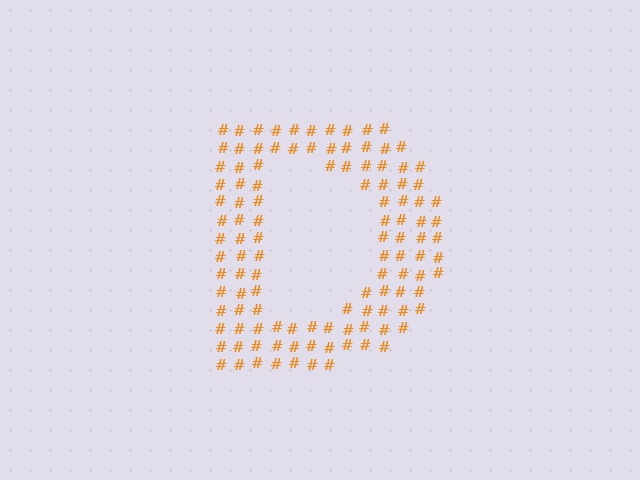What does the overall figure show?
The overall figure shows the letter D.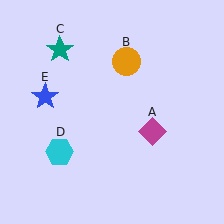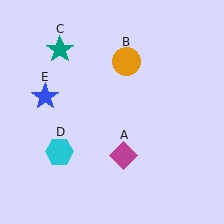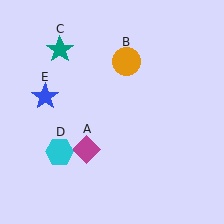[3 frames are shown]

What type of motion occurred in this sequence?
The magenta diamond (object A) rotated clockwise around the center of the scene.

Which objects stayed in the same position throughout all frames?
Orange circle (object B) and teal star (object C) and cyan hexagon (object D) and blue star (object E) remained stationary.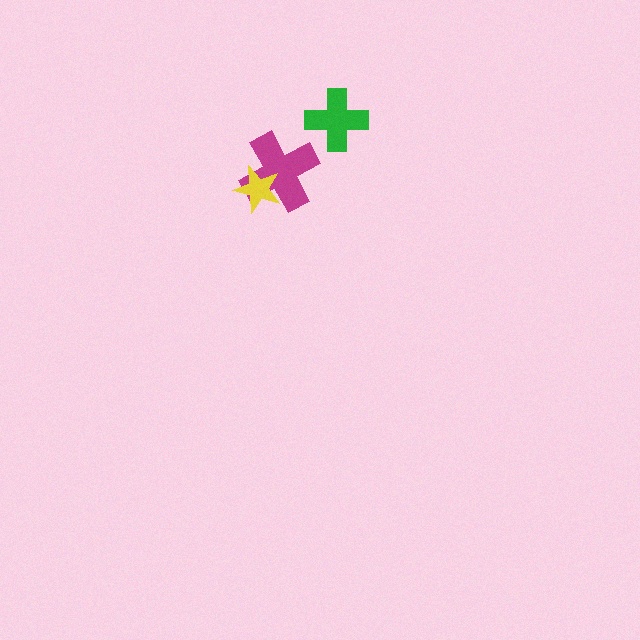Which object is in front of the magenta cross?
The yellow star is in front of the magenta cross.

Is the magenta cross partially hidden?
Yes, it is partially covered by another shape.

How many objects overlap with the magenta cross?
1 object overlaps with the magenta cross.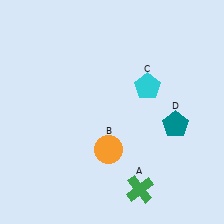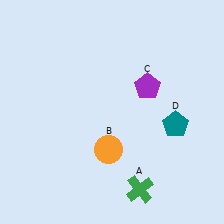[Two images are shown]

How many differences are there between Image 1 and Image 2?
There is 1 difference between the two images.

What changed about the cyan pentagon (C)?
In Image 1, C is cyan. In Image 2, it changed to purple.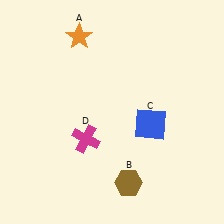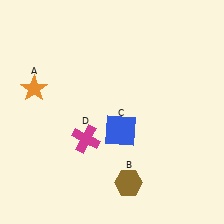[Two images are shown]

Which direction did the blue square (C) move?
The blue square (C) moved left.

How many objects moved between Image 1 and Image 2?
2 objects moved between the two images.